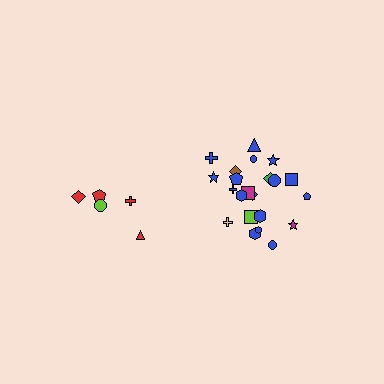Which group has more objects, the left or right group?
The right group.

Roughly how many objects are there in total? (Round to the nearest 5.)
Roughly 25 objects in total.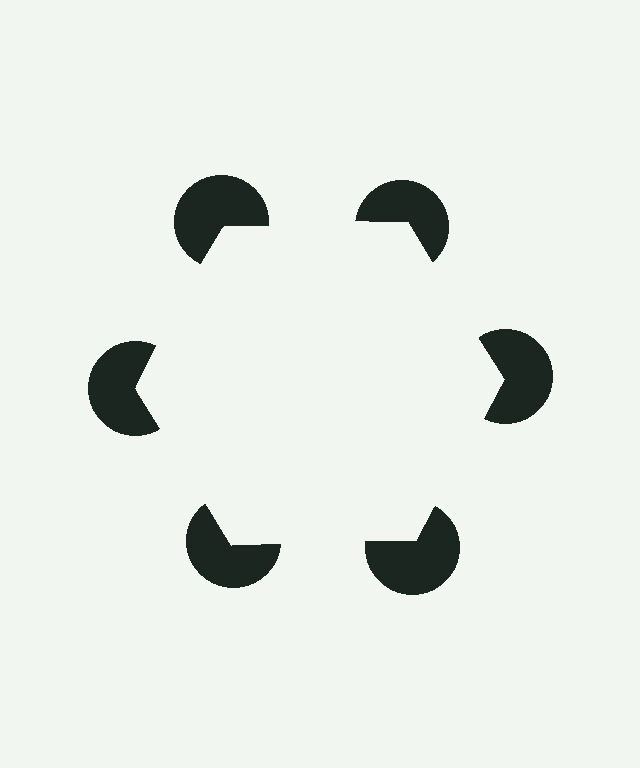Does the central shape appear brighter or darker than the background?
It typically appears slightly brighter than the background, even though no actual brightness change is drawn.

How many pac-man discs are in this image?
There are 6 — one at each vertex of the illusory hexagon.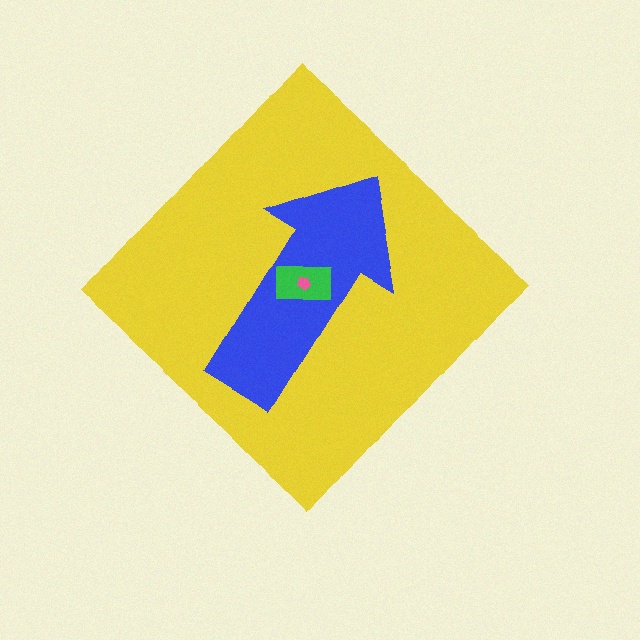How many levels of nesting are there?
4.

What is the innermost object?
The pink pentagon.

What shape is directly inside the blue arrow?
The green rectangle.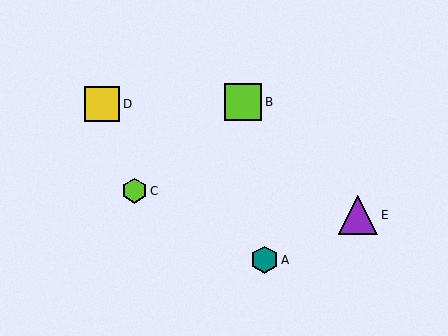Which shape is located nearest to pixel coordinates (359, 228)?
The purple triangle (labeled E) at (358, 215) is nearest to that location.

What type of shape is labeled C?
Shape C is a lime hexagon.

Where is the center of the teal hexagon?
The center of the teal hexagon is at (265, 260).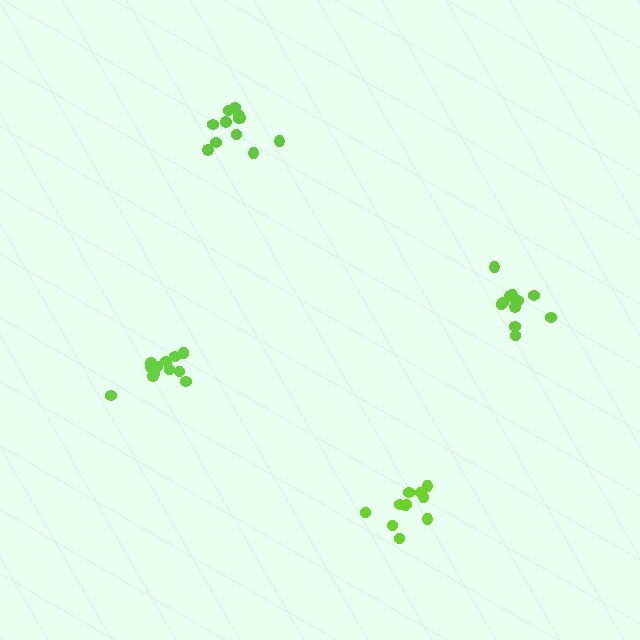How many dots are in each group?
Group 1: 13 dots, Group 2: 12 dots, Group 3: 11 dots, Group 4: 11 dots (47 total).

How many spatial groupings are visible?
There are 4 spatial groupings.